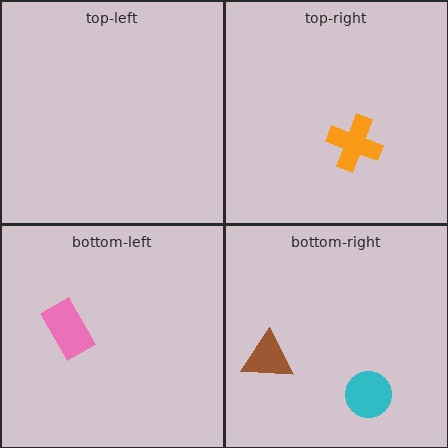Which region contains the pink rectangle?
The bottom-left region.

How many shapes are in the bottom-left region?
1.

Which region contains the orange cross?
The top-right region.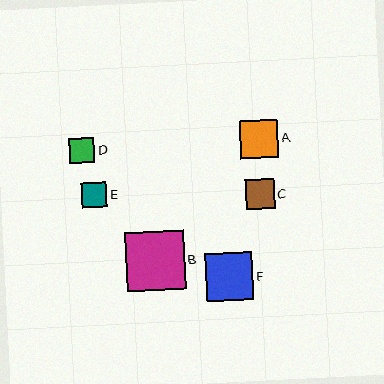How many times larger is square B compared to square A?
Square B is approximately 1.5 times the size of square A.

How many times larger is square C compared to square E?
Square C is approximately 1.1 times the size of square E.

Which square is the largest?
Square B is the largest with a size of approximately 59 pixels.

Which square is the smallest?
Square D is the smallest with a size of approximately 25 pixels.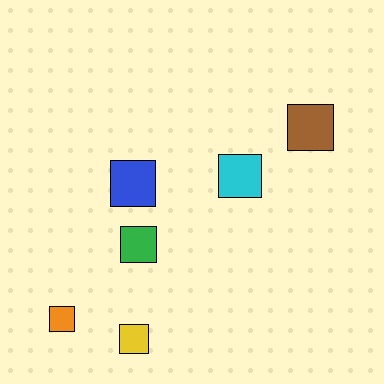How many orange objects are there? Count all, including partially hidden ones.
There is 1 orange object.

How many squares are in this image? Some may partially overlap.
There are 6 squares.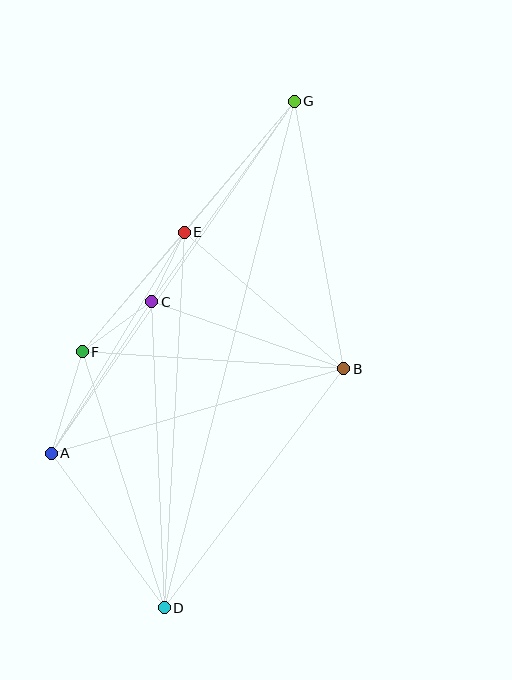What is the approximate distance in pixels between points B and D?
The distance between B and D is approximately 299 pixels.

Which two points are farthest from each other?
Points D and G are farthest from each other.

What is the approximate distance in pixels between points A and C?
The distance between A and C is approximately 182 pixels.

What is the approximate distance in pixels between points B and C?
The distance between B and C is approximately 203 pixels.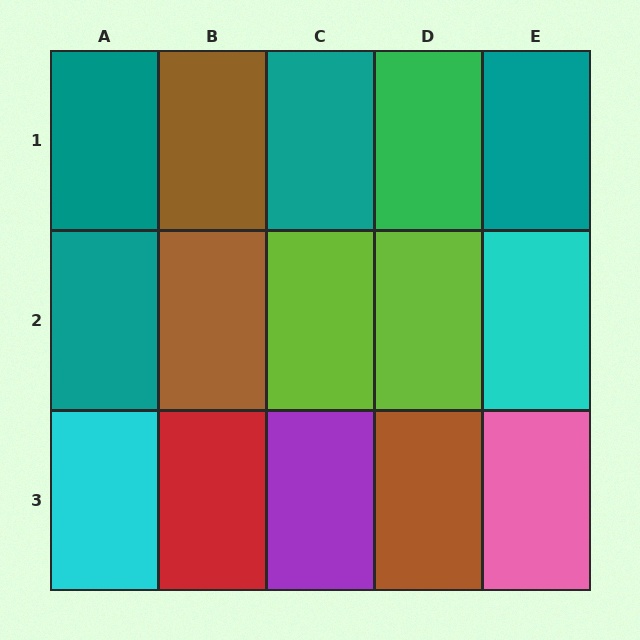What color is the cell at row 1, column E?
Teal.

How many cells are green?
1 cell is green.